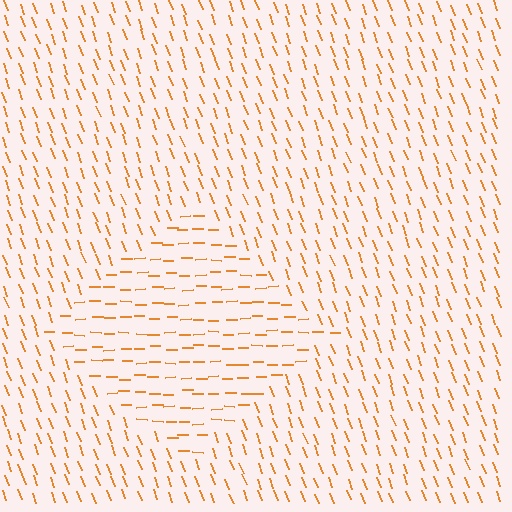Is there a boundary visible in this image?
Yes, there is a texture boundary formed by a change in line orientation.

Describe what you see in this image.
The image is filled with small orange line segments. A diamond region in the image has lines oriented differently from the surrounding lines, creating a visible texture boundary.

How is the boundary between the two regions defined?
The boundary is defined purely by a change in line orientation (approximately 70 degrees difference). All lines are the same color and thickness.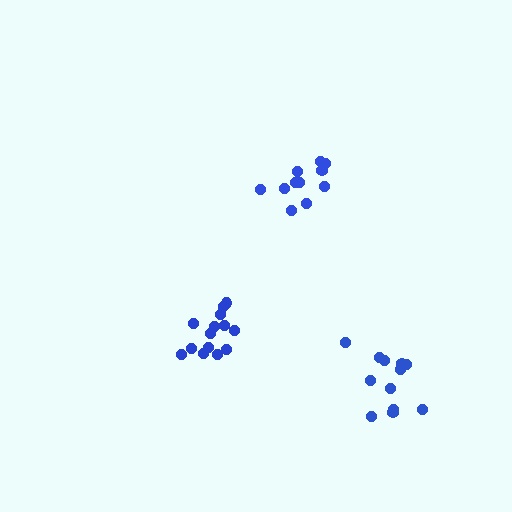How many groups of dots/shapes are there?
There are 3 groups.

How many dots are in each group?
Group 1: 11 dots, Group 2: 14 dots, Group 3: 12 dots (37 total).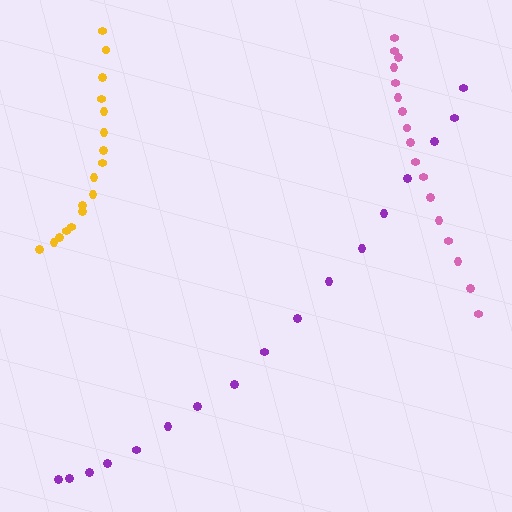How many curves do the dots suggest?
There are 3 distinct paths.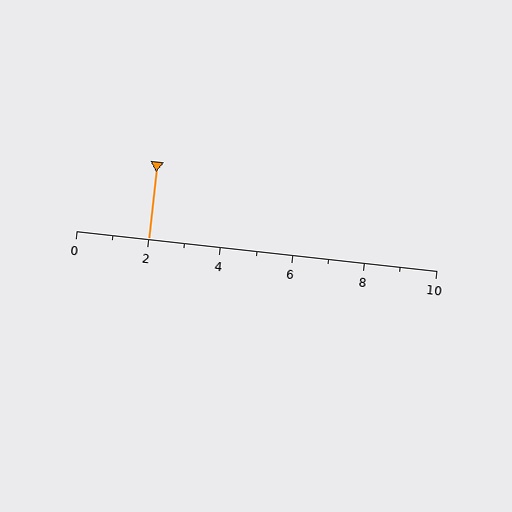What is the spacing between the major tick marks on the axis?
The major ticks are spaced 2 apart.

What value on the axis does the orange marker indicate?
The marker indicates approximately 2.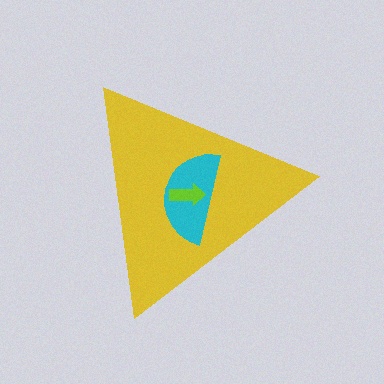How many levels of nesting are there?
3.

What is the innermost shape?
The lime arrow.